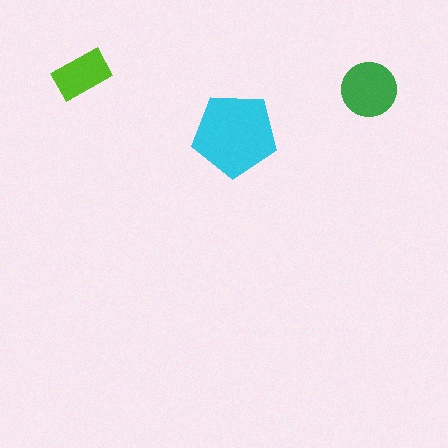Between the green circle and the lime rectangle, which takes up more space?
The green circle.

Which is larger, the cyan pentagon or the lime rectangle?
The cyan pentagon.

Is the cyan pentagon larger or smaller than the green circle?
Larger.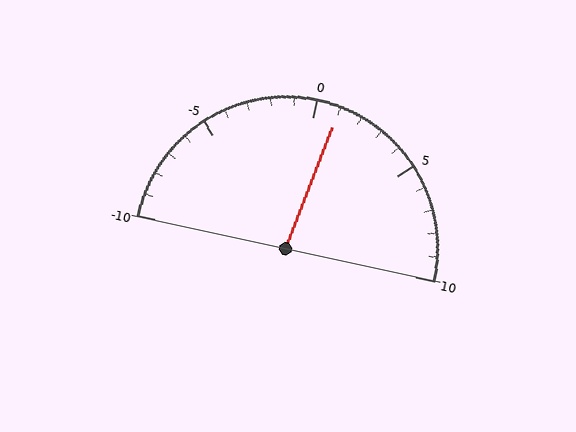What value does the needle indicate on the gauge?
The needle indicates approximately 1.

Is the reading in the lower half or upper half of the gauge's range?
The reading is in the upper half of the range (-10 to 10).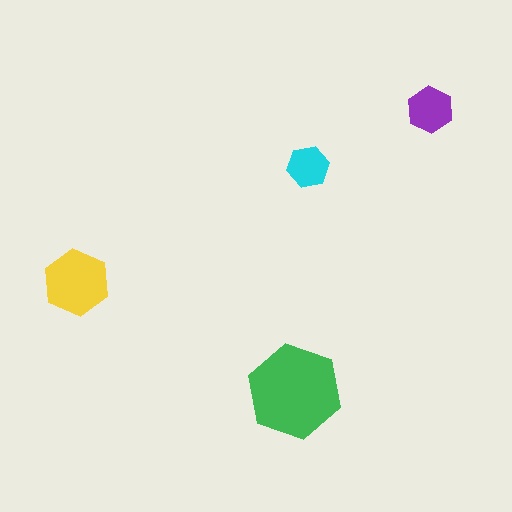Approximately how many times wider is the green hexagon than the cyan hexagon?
About 2 times wider.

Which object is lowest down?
The green hexagon is bottommost.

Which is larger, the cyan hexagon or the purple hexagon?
The purple one.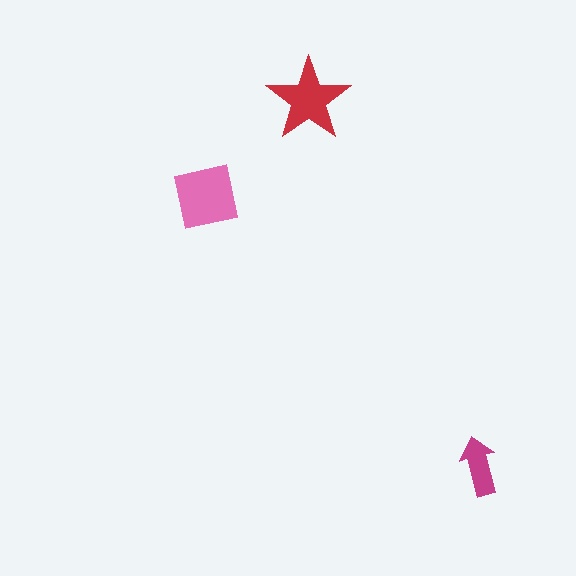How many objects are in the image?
There are 3 objects in the image.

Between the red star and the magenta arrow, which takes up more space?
The red star.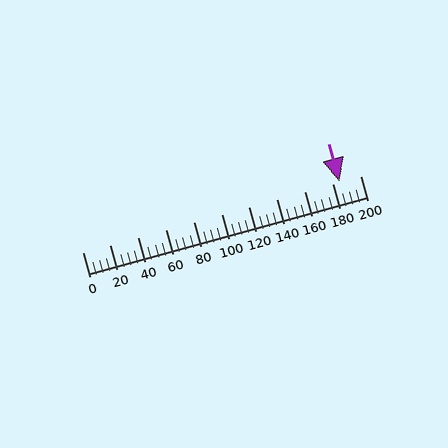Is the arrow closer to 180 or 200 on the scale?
The arrow is closer to 180.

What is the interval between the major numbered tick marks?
The major tick marks are spaced 20 units apart.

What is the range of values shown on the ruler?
The ruler shows values from 0 to 200.